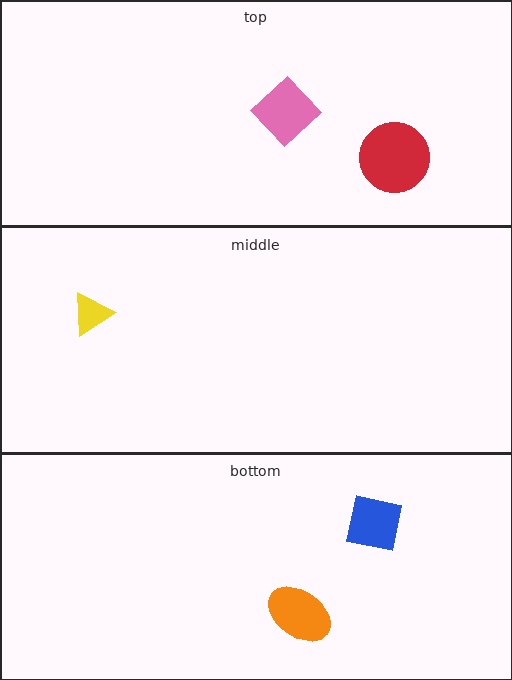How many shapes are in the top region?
2.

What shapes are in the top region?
The pink diamond, the red circle.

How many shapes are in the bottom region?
2.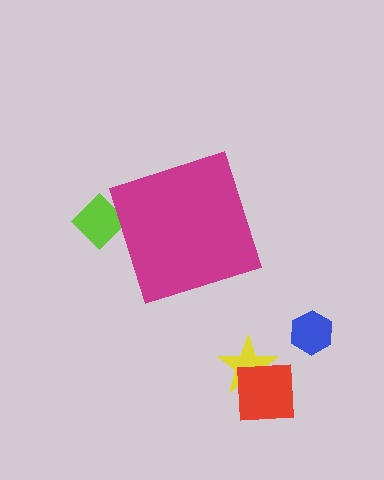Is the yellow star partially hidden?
No, the yellow star is fully visible.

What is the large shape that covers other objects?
A magenta diamond.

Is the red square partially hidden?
No, the red square is fully visible.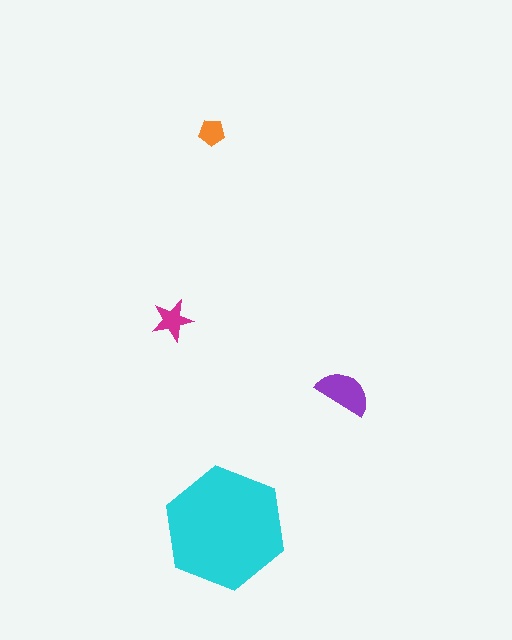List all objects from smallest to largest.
The orange pentagon, the magenta star, the purple semicircle, the cyan hexagon.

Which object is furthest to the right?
The purple semicircle is rightmost.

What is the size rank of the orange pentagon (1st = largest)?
4th.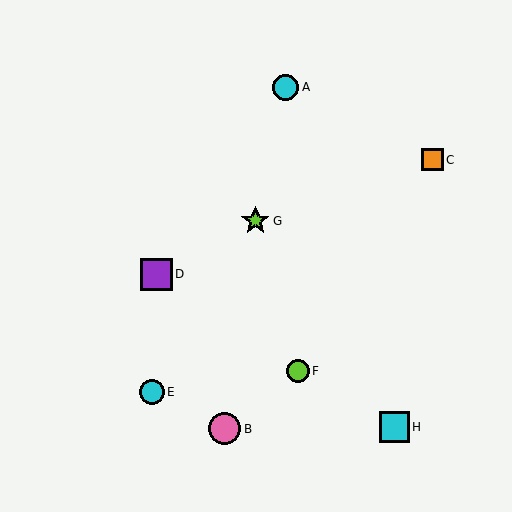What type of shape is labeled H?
Shape H is a cyan square.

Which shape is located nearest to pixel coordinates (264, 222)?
The lime star (labeled G) at (255, 221) is nearest to that location.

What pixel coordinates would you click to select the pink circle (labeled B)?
Click at (225, 429) to select the pink circle B.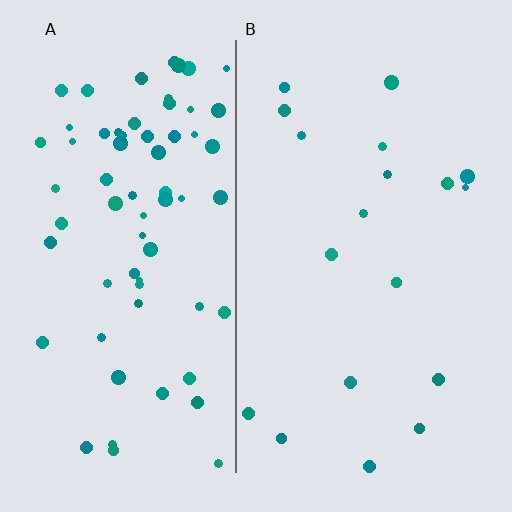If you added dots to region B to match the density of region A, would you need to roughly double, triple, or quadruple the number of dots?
Approximately quadruple.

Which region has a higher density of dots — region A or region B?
A (the left).